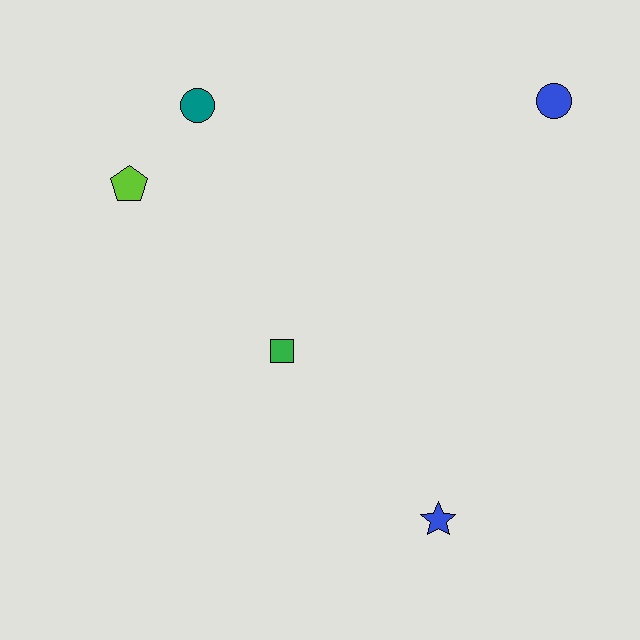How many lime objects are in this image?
There is 1 lime object.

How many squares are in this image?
There is 1 square.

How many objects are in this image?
There are 5 objects.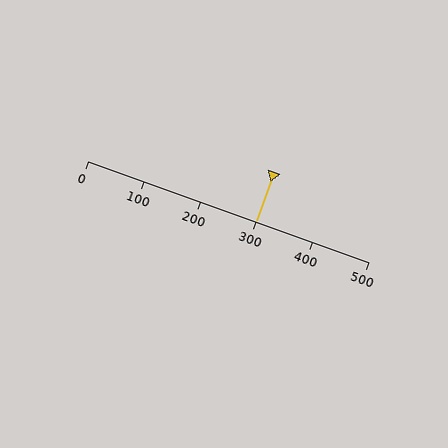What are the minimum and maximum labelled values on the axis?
The axis runs from 0 to 500.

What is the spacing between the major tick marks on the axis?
The major ticks are spaced 100 apart.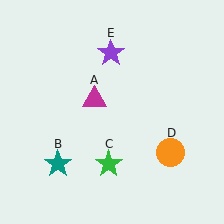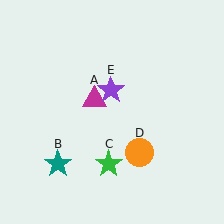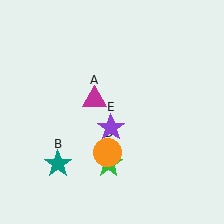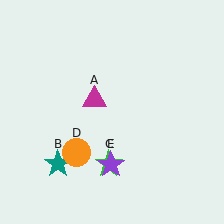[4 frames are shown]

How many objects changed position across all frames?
2 objects changed position: orange circle (object D), purple star (object E).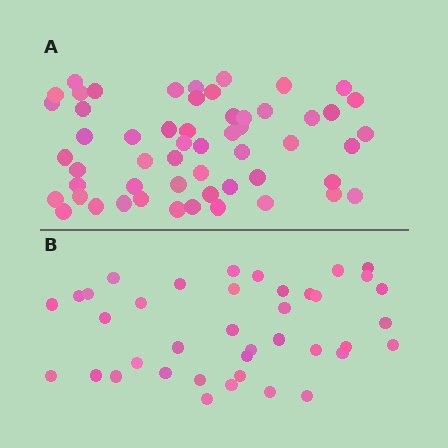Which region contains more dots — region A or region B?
Region A (the top region) has more dots.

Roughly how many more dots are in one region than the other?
Region A has approximately 15 more dots than region B.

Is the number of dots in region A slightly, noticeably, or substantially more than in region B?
Region A has noticeably more, but not dramatically so. The ratio is roughly 1.4 to 1.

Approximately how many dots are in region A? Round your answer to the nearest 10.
About 60 dots. (The exact count is 55, which rounds to 60.)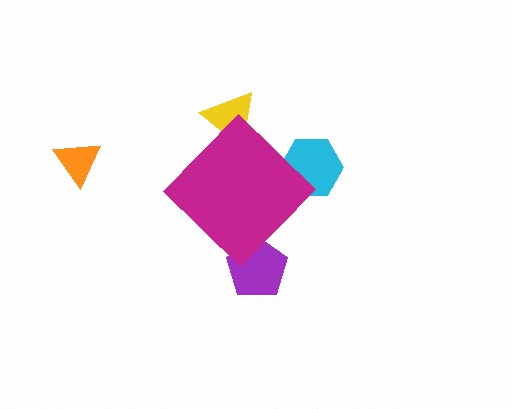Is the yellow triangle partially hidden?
Yes, the yellow triangle is partially hidden behind the magenta diamond.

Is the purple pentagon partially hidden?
Yes, the purple pentagon is partially hidden behind the magenta diamond.